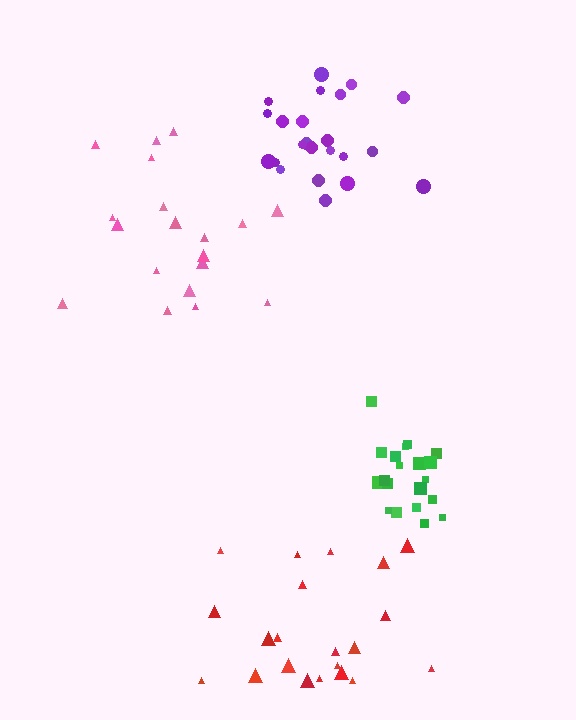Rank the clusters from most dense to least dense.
green, purple, red, pink.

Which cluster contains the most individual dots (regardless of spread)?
Purple (23).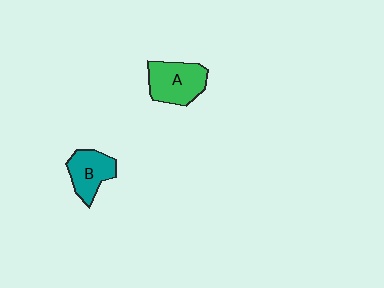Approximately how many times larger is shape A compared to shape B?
Approximately 1.2 times.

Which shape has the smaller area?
Shape B (teal).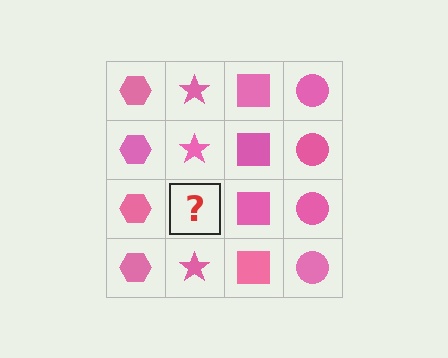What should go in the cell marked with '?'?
The missing cell should contain a pink star.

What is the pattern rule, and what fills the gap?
The rule is that each column has a consistent shape. The gap should be filled with a pink star.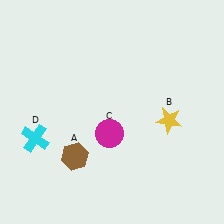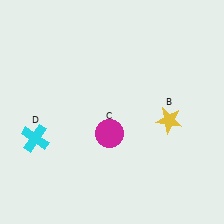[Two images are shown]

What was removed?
The brown hexagon (A) was removed in Image 2.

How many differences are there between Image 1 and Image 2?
There is 1 difference between the two images.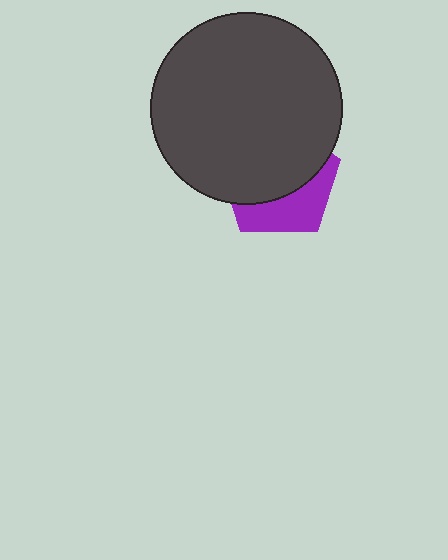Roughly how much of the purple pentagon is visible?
A small part of it is visible (roughly 36%).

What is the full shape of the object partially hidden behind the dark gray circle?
The partially hidden object is a purple pentagon.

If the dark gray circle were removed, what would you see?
You would see the complete purple pentagon.